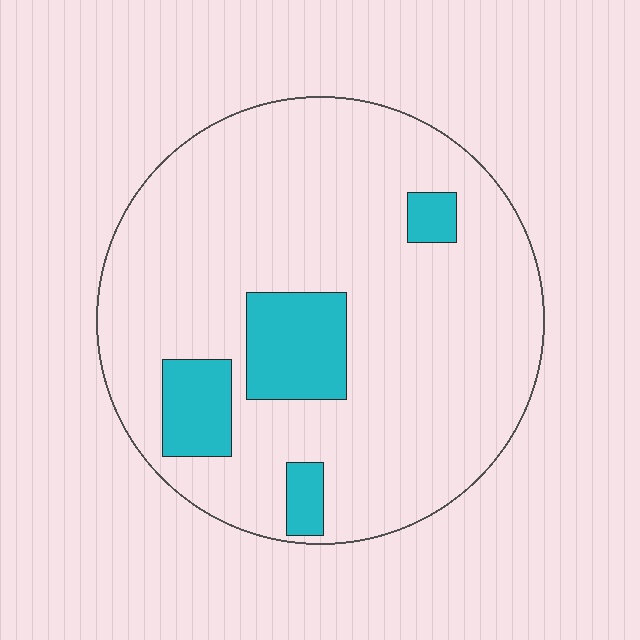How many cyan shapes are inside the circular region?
4.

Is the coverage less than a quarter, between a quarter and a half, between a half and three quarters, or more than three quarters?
Less than a quarter.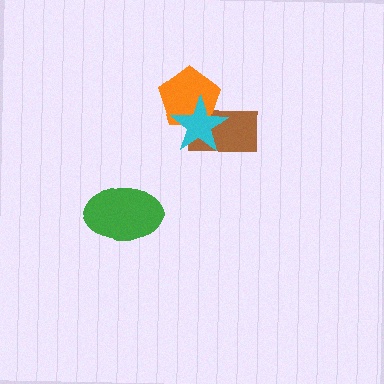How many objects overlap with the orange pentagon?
2 objects overlap with the orange pentagon.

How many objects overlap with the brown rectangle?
2 objects overlap with the brown rectangle.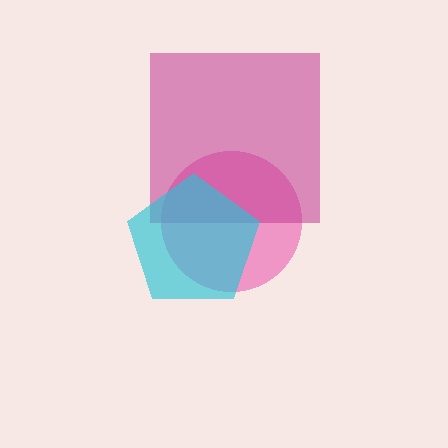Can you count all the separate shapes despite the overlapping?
Yes, there are 3 separate shapes.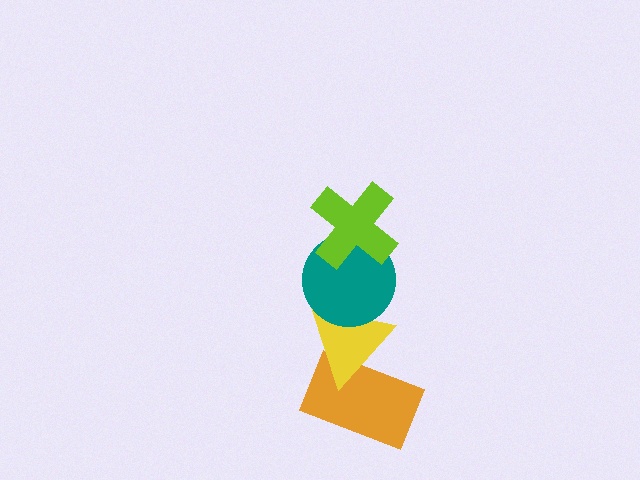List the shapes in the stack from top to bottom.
From top to bottom: the lime cross, the teal circle, the yellow triangle, the orange rectangle.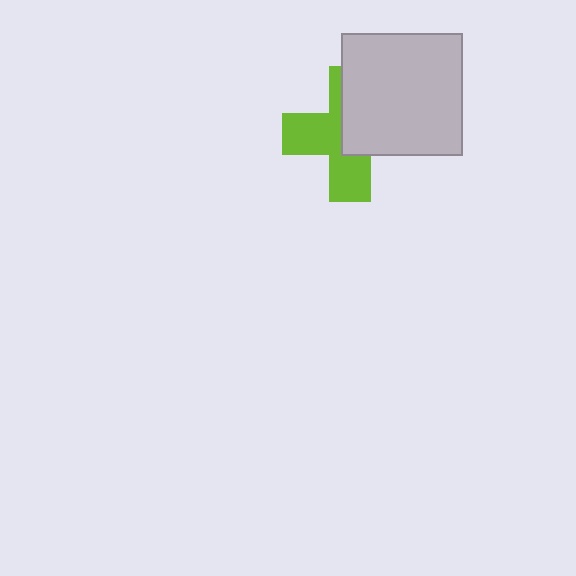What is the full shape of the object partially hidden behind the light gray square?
The partially hidden object is a lime cross.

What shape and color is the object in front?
The object in front is a light gray square.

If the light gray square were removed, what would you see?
You would see the complete lime cross.